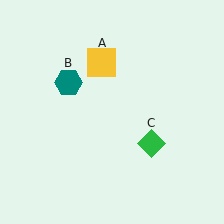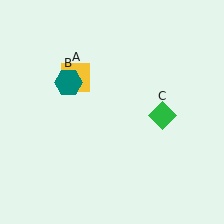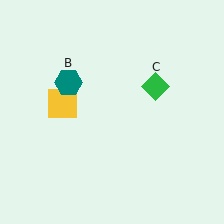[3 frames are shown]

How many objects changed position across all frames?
2 objects changed position: yellow square (object A), green diamond (object C).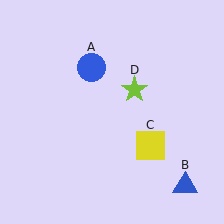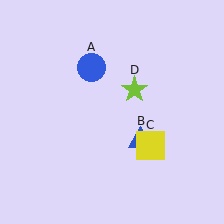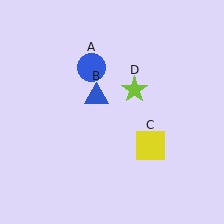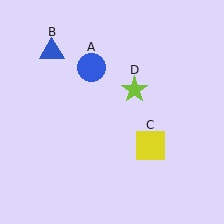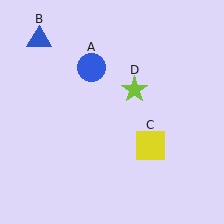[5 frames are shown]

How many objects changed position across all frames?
1 object changed position: blue triangle (object B).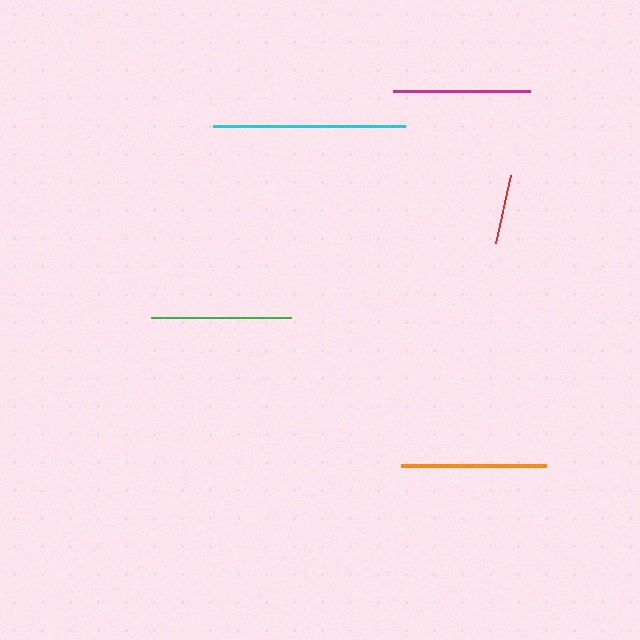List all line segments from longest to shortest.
From longest to shortest: cyan, orange, green, magenta, red.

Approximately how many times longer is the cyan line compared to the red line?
The cyan line is approximately 2.7 times the length of the red line.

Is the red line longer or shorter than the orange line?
The orange line is longer than the red line.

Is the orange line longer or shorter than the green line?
The orange line is longer than the green line.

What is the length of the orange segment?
The orange segment is approximately 145 pixels long.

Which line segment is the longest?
The cyan line is the longest at approximately 191 pixels.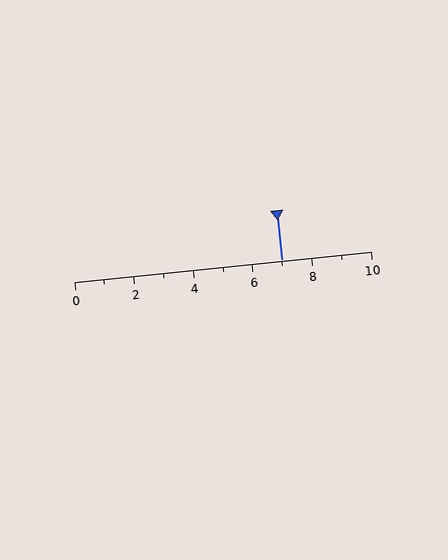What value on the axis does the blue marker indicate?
The marker indicates approximately 7.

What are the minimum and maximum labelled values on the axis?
The axis runs from 0 to 10.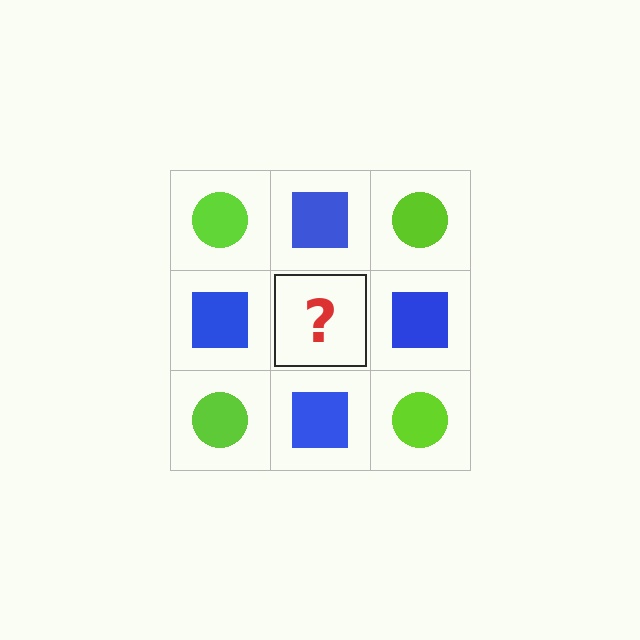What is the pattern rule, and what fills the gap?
The rule is that it alternates lime circle and blue square in a checkerboard pattern. The gap should be filled with a lime circle.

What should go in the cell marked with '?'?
The missing cell should contain a lime circle.